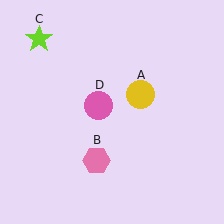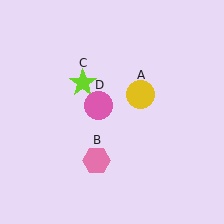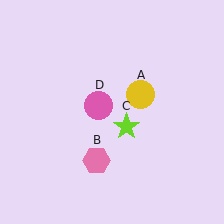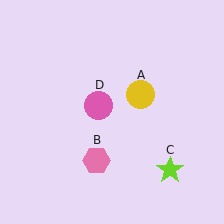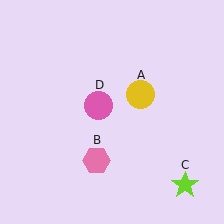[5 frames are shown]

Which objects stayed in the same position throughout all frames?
Yellow circle (object A) and pink hexagon (object B) and pink circle (object D) remained stationary.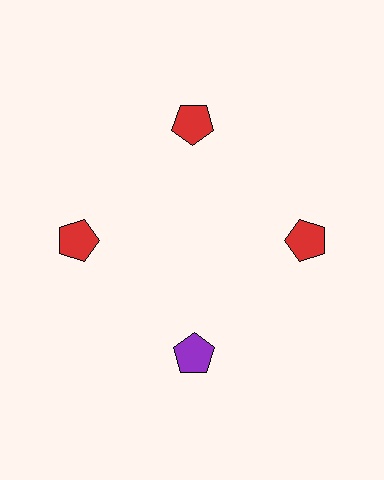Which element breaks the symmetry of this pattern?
The purple pentagon at roughly the 6 o'clock position breaks the symmetry. All other shapes are red pentagons.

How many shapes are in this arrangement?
There are 4 shapes arranged in a ring pattern.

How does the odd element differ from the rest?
It has a different color: purple instead of red.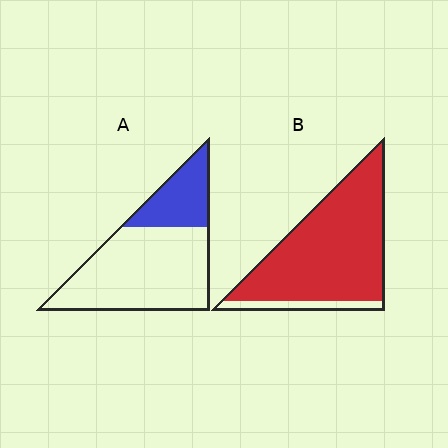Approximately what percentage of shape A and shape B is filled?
A is approximately 25% and B is approximately 90%.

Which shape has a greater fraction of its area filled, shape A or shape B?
Shape B.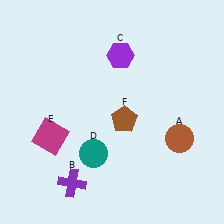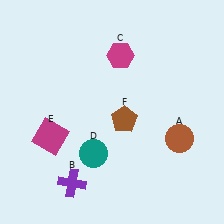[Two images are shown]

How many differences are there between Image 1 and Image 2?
There is 1 difference between the two images.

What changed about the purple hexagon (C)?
In Image 1, C is purple. In Image 2, it changed to magenta.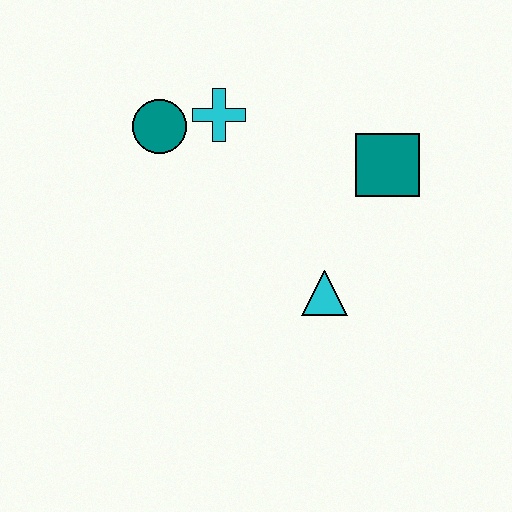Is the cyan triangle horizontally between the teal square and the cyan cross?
Yes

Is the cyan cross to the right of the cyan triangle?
No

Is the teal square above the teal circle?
No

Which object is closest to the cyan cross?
The teal circle is closest to the cyan cross.